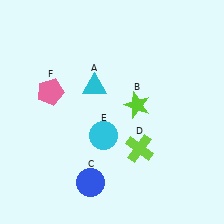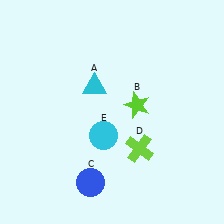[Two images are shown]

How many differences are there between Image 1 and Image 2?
There is 1 difference between the two images.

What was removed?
The pink pentagon (F) was removed in Image 2.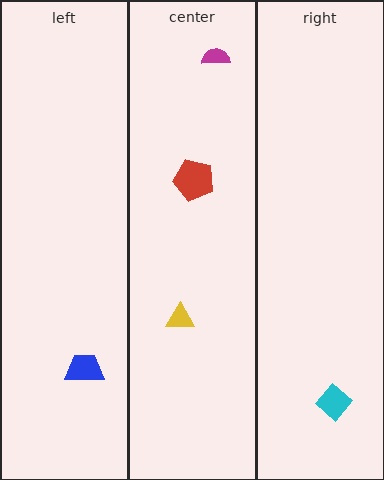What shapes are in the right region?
The cyan diamond.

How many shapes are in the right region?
1.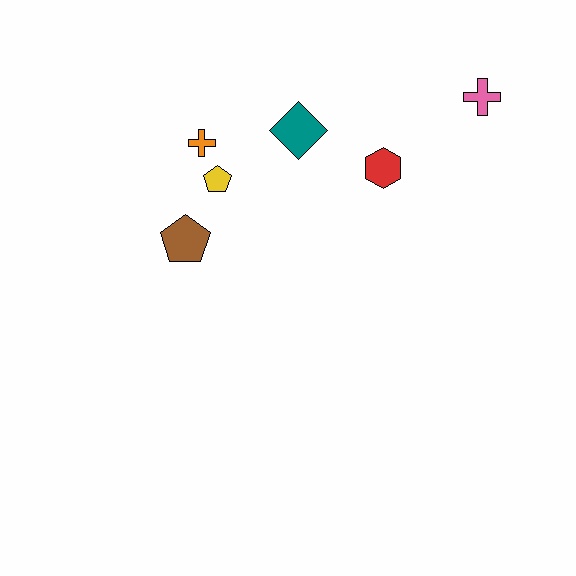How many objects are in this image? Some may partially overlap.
There are 6 objects.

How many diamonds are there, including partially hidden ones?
There is 1 diamond.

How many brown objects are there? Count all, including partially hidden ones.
There is 1 brown object.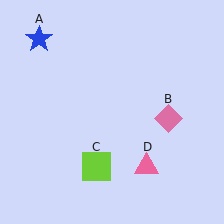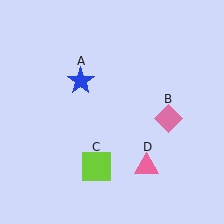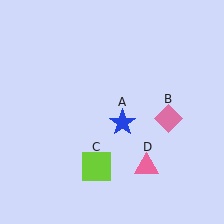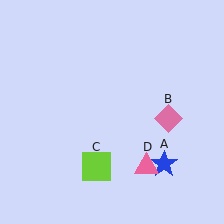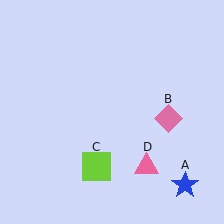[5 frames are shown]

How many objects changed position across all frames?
1 object changed position: blue star (object A).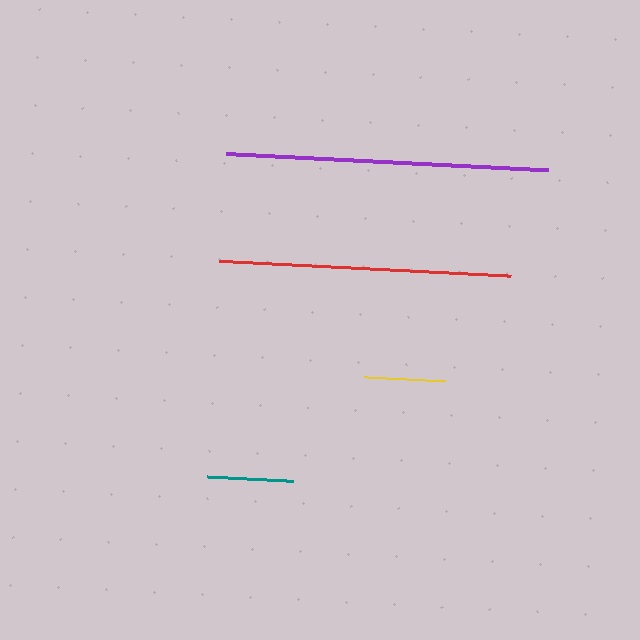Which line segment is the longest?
The purple line is the longest at approximately 322 pixels.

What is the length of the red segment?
The red segment is approximately 292 pixels long.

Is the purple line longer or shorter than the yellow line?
The purple line is longer than the yellow line.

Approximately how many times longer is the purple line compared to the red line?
The purple line is approximately 1.1 times the length of the red line.